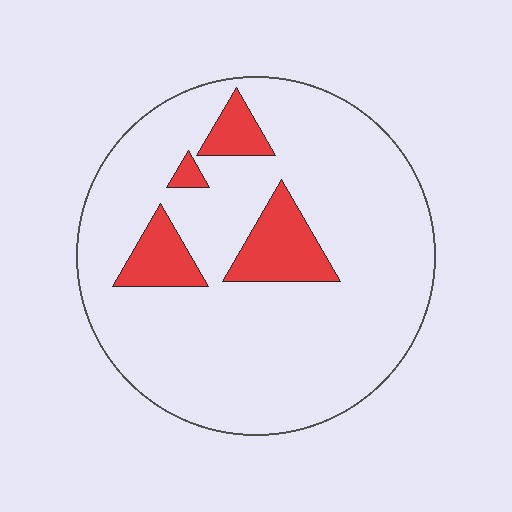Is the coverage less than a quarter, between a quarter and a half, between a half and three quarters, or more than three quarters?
Less than a quarter.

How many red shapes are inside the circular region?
4.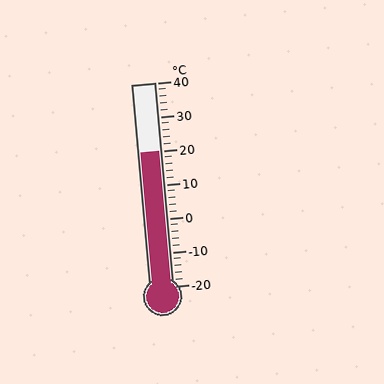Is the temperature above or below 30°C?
The temperature is below 30°C.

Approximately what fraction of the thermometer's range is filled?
The thermometer is filled to approximately 65% of its range.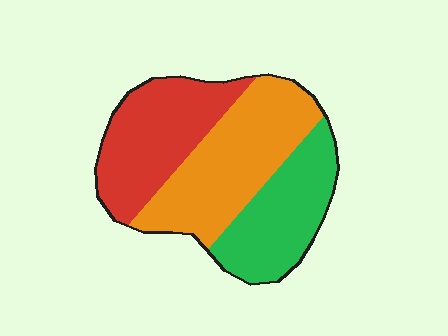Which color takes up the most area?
Orange, at roughly 40%.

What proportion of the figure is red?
Red covers around 30% of the figure.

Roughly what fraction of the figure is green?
Green takes up about one quarter (1/4) of the figure.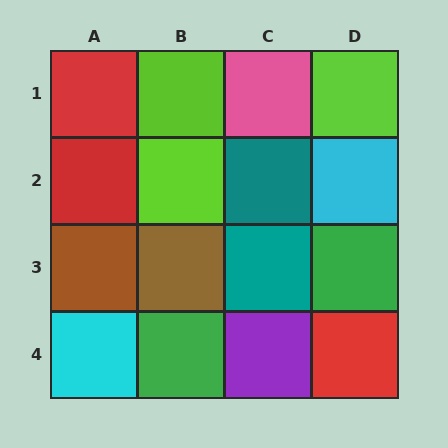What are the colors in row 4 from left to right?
Cyan, green, purple, red.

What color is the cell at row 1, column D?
Lime.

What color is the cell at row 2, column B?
Lime.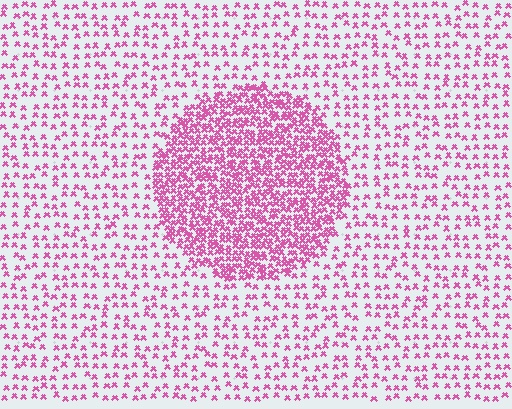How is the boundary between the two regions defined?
The boundary is defined by a change in element density (approximately 2.7x ratio). All elements are the same color, size, and shape.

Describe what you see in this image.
The image contains small pink elements arranged at two different densities. A circle-shaped region is visible where the elements are more densely packed than the surrounding area.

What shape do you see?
I see a circle.